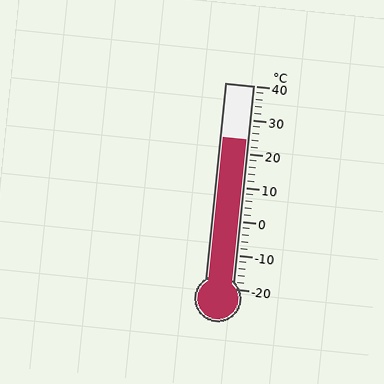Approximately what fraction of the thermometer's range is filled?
The thermometer is filled to approximately 75% of its range.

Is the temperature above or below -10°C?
The temperature is above -10°C.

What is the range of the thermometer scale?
The thermometer scale ranges from -20°C to 40°C.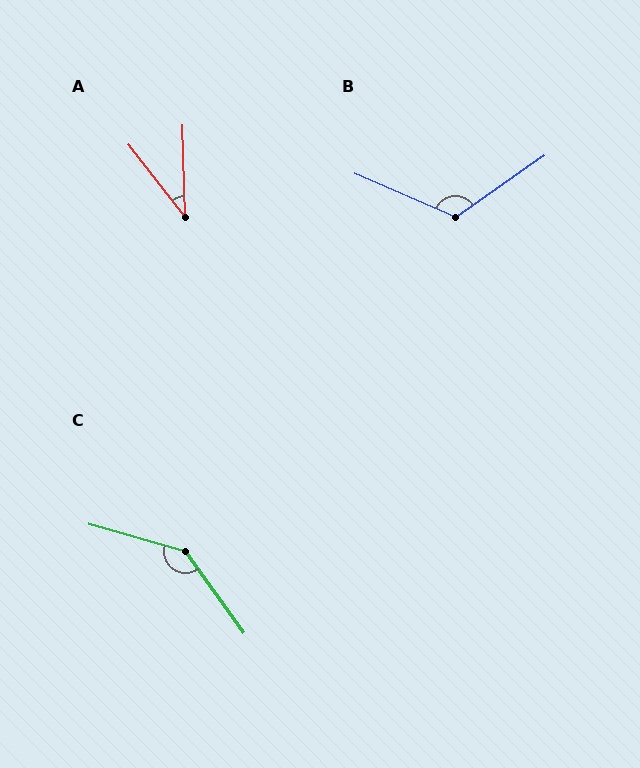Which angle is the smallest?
A, at approximately 36 degrees.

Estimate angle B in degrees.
Approximately 122 degrees.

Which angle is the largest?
C, at approximately 141 degrees.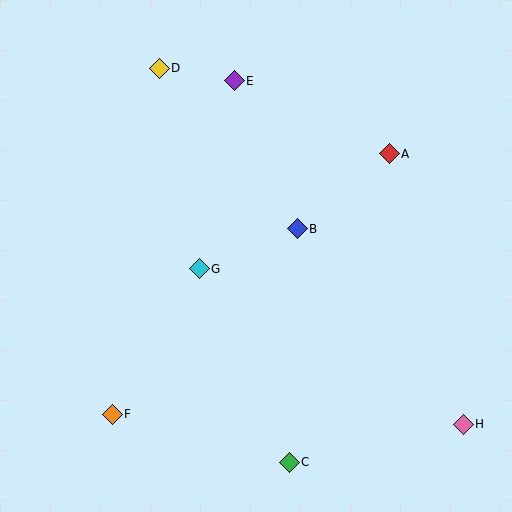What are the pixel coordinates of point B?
Point B is at (297, 229).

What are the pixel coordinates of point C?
Point C is at (289, 462).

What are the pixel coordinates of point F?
Point F is at (112, 414).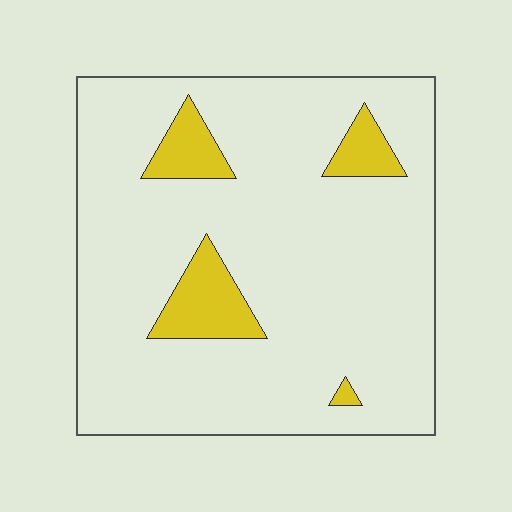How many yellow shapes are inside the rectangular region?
4.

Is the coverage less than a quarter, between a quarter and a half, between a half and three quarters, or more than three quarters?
Less than a quarter.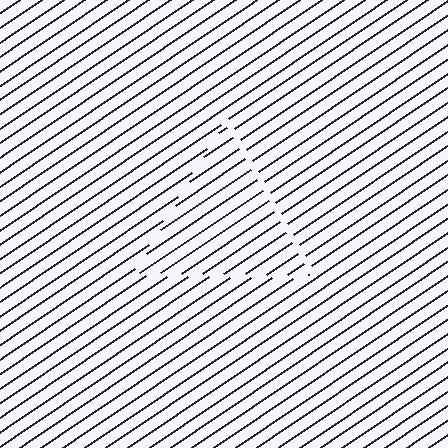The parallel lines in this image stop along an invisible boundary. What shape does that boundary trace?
An illusory triangle. The interior of the shape contains the same grating, shifted by half a period — the contour is defined by the phase discontinuity where line-ends from the inner and outer gratings abut.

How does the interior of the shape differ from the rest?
The interior of the shape contains the same grating, shifted by half a period — the contour is defined by the phase discontinuity where line-ends from the inner and outer gratings abut.